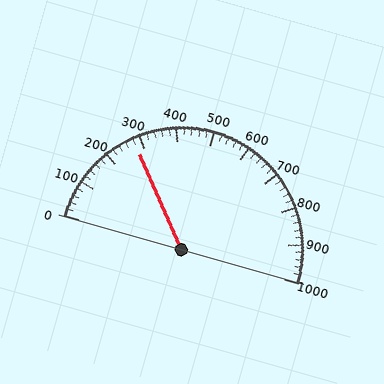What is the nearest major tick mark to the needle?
The nearest major tick mark is 300.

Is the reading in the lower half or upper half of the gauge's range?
The reading is in the lower half of the range (0 to 1000).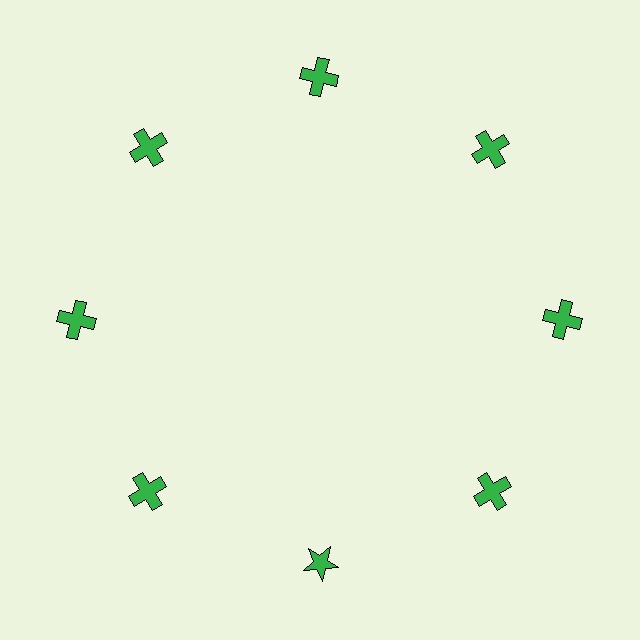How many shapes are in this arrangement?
There are 8 shapes arranged in a ring pattern.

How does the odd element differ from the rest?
It has a different shape: star instead of cross.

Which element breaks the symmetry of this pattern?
The green star at roughly the 6 o'clock position breaks the symmetry. All other shapes are green crosses.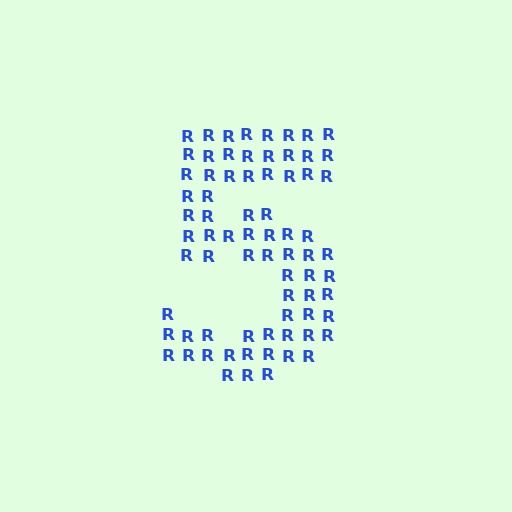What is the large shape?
The large shape is the digit 5.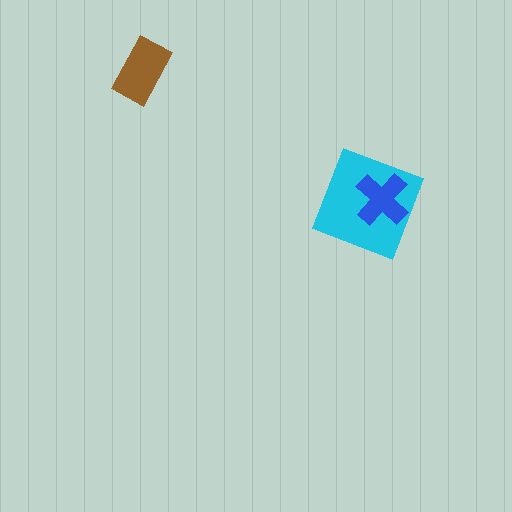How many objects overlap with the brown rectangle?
0 objects overlap with the brown rectangle.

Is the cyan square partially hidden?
Yes, it is partially covered by another shape.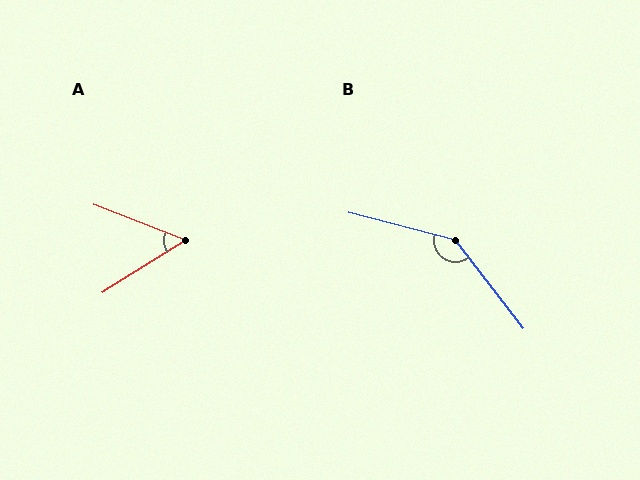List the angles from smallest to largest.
A (53°), B (142°).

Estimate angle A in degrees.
Approximately 53 degrees.